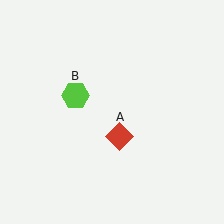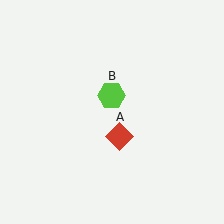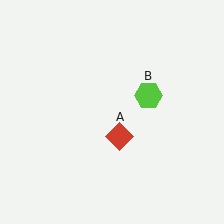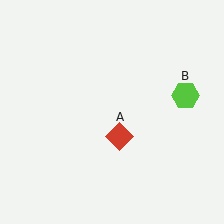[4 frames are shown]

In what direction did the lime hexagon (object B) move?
The lime hexagon (object B) moved right.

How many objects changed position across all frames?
1 object changed position: lime hexagon (object B).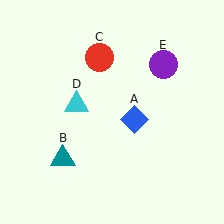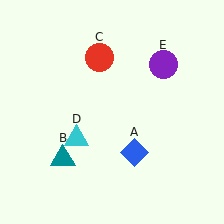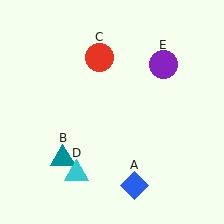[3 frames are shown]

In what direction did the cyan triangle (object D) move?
The cyan triangle (object D) moved down.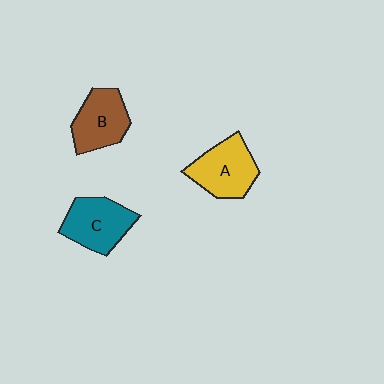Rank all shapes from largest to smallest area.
From largest to smallest: A (yellow), C (teal), B (brown).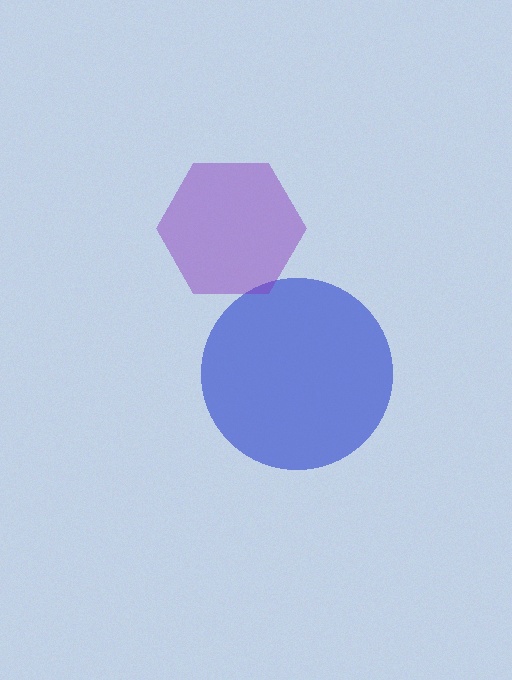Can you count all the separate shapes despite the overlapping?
Yes, there are 2 separate shapes.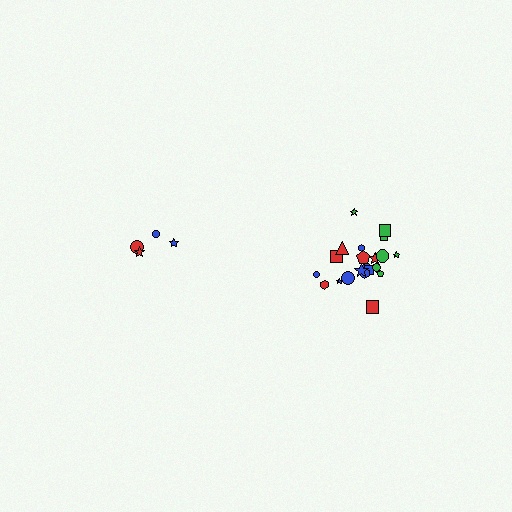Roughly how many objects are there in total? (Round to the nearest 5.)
Roughly 25 objects in total.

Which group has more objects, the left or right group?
The right group.